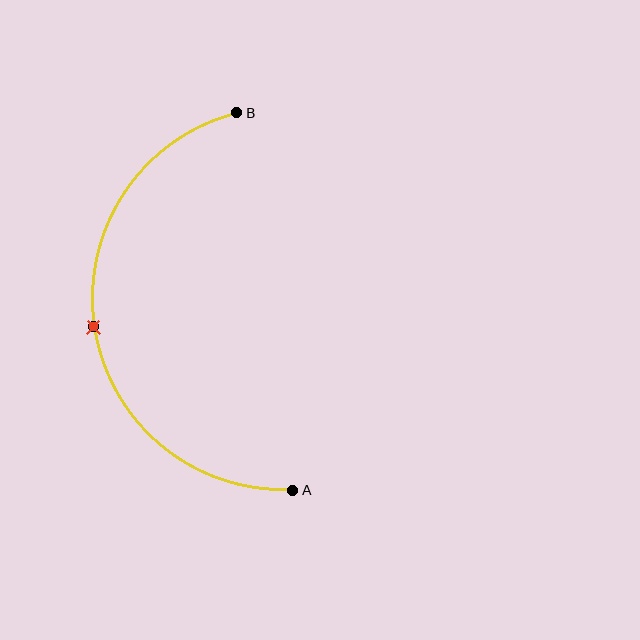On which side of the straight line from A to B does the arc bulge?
The arc bulges to the left of the straight line connecting A and B.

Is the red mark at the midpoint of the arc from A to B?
Yes. The red mark lies on the arc at equal arc-length from both A and B — it is the arc midpoint.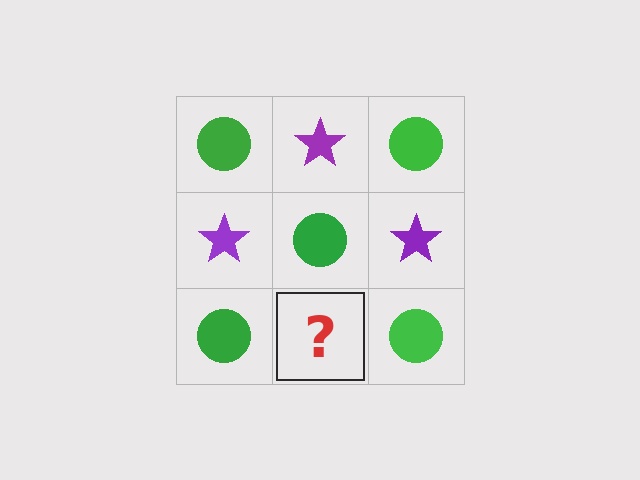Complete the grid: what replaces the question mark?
The question mark should be replaced with a purple star.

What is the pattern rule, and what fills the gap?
The rule is that it alternates green circle and purple star in a checkerboard pattern. The gap should be filled with a purple star.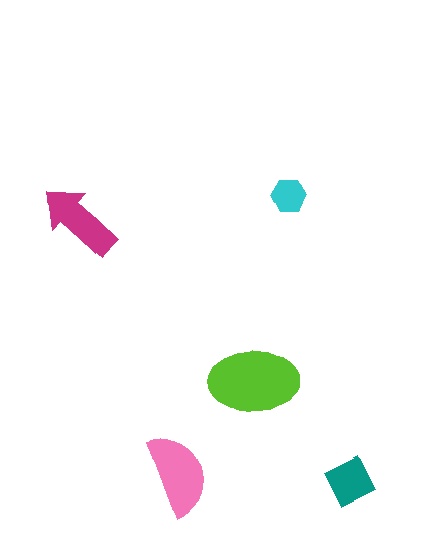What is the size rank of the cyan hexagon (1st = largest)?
5th.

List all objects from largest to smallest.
The lime ellipse, the pink semicircle, the magenta arrow, the teal square, the cyan hexagon.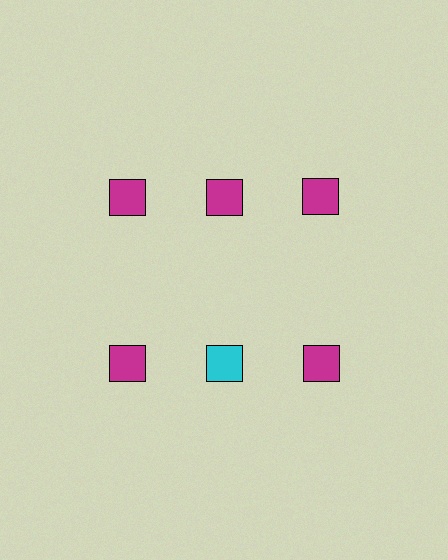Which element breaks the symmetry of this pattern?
The cyan square in the second row, second from left column breaks the symmetry. All other shapes are magenta squares.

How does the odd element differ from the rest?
It has a different color: cyan instead of magenta.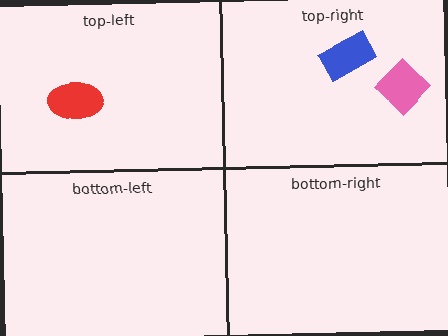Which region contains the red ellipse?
The top-left region.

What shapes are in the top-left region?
The red ellipse.